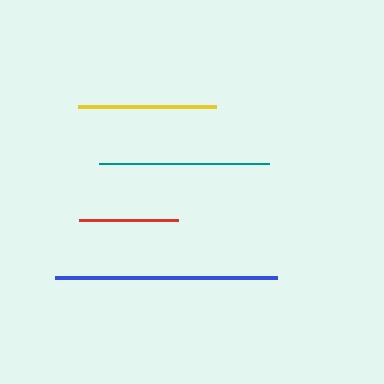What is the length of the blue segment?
The blue segment is approximately 222 pixels long.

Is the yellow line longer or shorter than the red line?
The yellow line is longer than the red line.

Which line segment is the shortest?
The red line is the shortest at approximately 99 pixels.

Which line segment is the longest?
The blue line is the longest at approximately 222 pixels.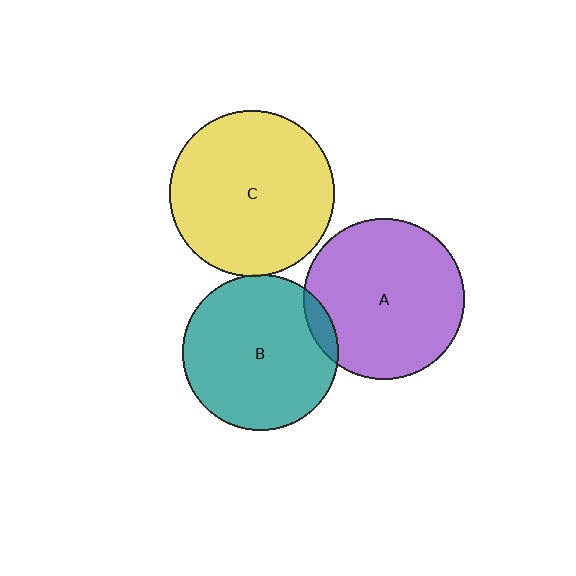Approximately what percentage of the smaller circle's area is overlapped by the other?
Approximately 5%.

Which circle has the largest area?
Circle C (yellow).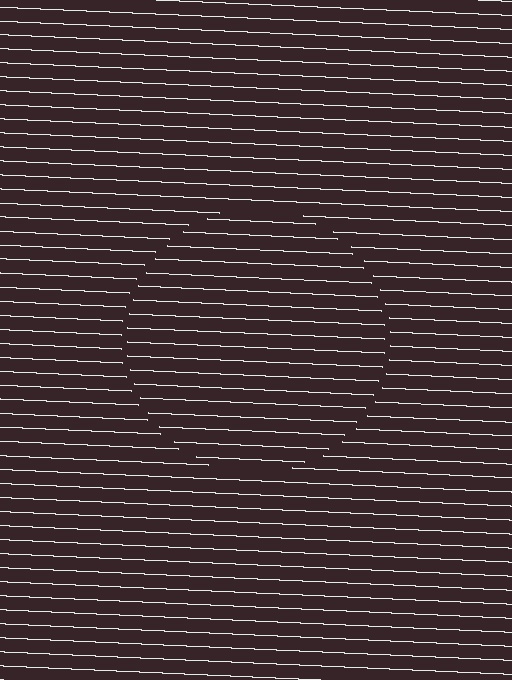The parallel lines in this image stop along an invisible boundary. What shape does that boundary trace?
An illusory circle. The interior of the shape contains the same grating, shifted by half a period — the contour is defined by the phase discontinuity where line-ends from the inner and outer gratings abut.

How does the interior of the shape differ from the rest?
The interior of the shape contains the same grating, shifted by half a period — the contour is defined by the phase discontinuity where line-ends from the inner and outer gratings abut.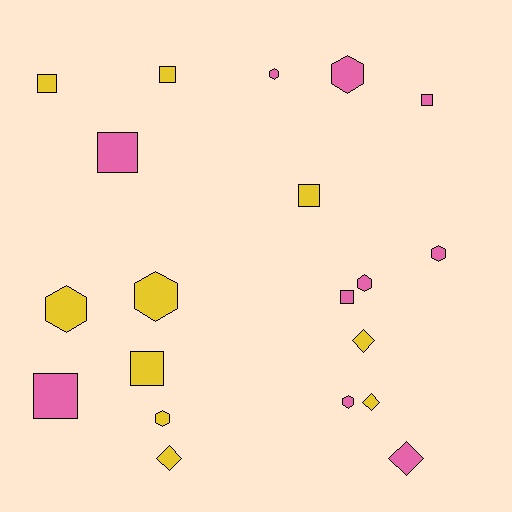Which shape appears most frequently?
Hexagon, with 8 objects.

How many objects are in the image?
There are 20 objects.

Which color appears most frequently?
Yellow, with 10 objects.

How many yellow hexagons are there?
There are 3 yellow hexagons.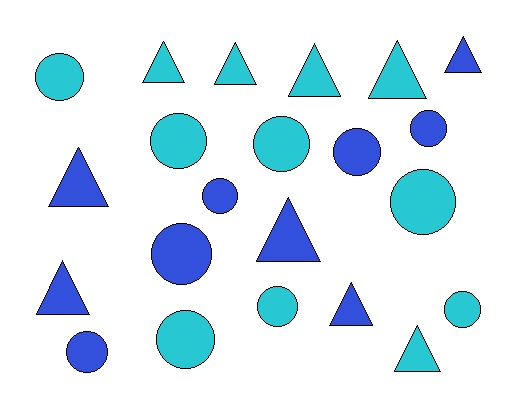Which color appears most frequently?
Cyan, with 12 objects.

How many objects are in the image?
There are 22 objects.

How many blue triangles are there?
There are 5 blue triangles.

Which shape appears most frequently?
Circle, with 12 objects.